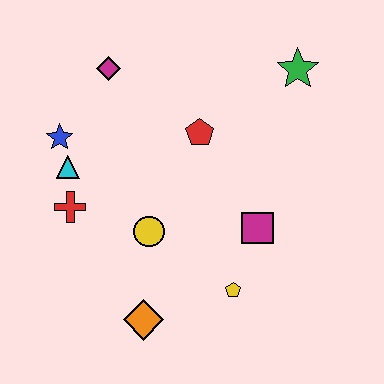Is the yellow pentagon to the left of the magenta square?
Yes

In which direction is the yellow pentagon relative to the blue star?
The yellow pentagon is to the right of the blue star.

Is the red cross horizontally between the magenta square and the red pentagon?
No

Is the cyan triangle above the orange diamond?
Yes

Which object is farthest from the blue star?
The green star is farthest from the blue star.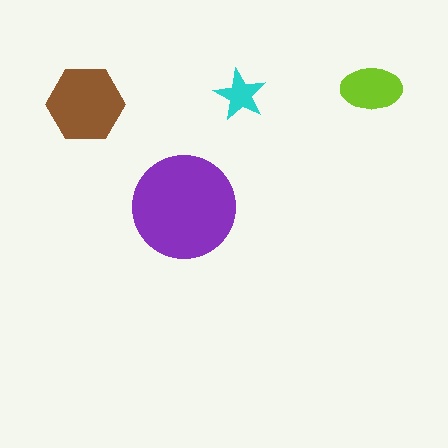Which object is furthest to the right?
The lime ellipse is rightmost.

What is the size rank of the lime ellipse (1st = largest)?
3rd.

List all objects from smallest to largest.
The cyan star, the lime ellipse, the brown hexagon, the purple circle.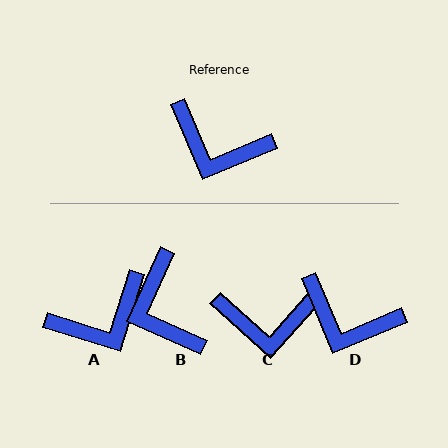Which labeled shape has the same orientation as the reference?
D.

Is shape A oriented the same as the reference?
No, it is off by about 49 degrees.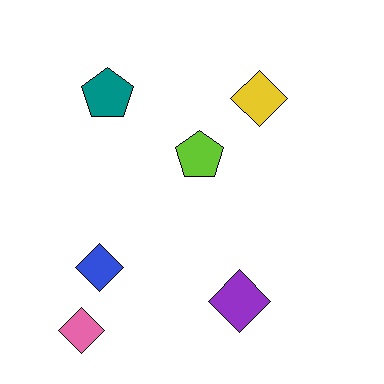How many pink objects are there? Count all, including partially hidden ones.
There is 1 pink object.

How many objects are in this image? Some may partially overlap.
There are 6 objects.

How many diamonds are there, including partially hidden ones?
There are 4 diamonds.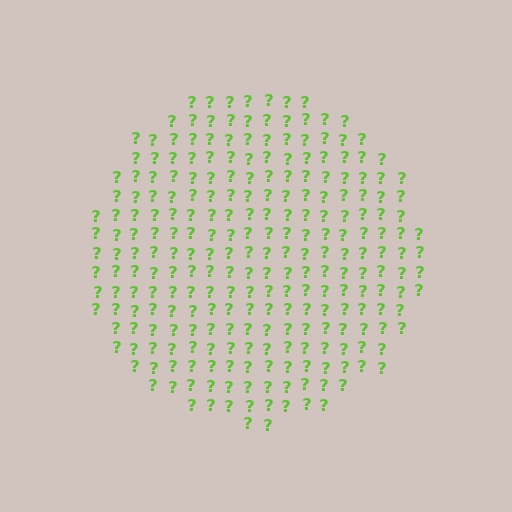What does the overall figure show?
The overall figure shows a circle.